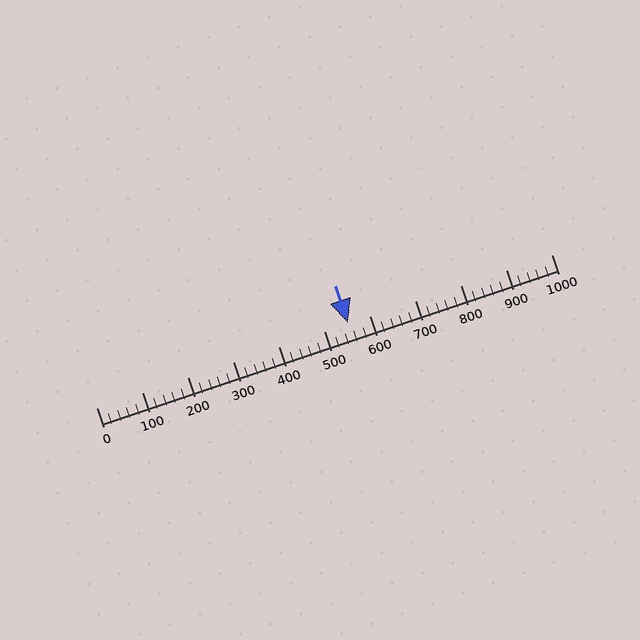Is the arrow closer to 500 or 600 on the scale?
The arrow is closer to 600.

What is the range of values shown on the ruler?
The ruler shows values from 0 to 1000.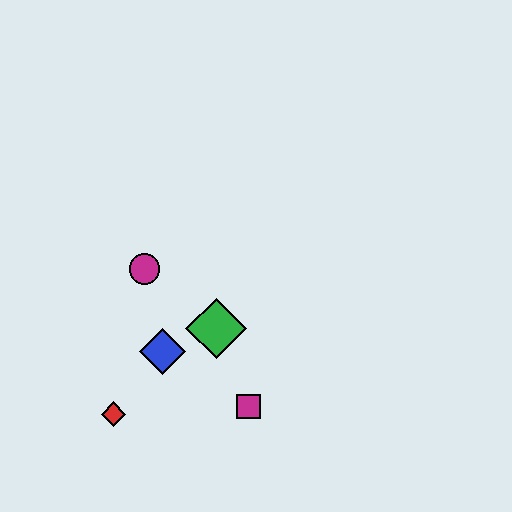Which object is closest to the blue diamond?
The green diamond is closest to the blue diamond.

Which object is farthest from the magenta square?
The magenta circle is farthest from the magenta square.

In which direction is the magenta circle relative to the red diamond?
The magenta circle is above the red diamond.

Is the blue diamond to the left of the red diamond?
No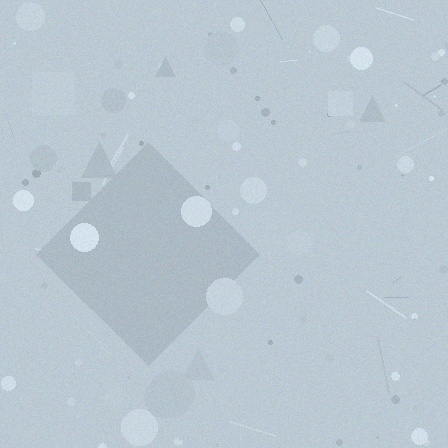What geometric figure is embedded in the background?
A diamond is embedded in the background.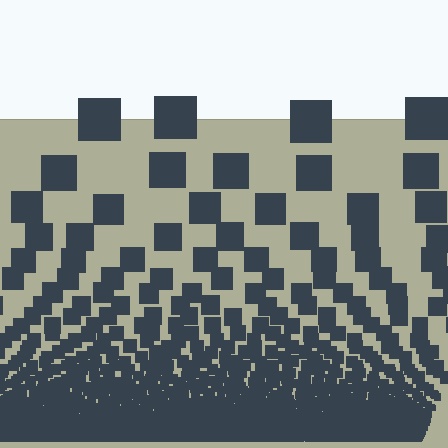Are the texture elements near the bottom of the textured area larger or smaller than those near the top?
Smaller. The gradient is inverted — elements near the bottom are smaller and denser.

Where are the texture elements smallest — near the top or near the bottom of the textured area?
Near the bottom.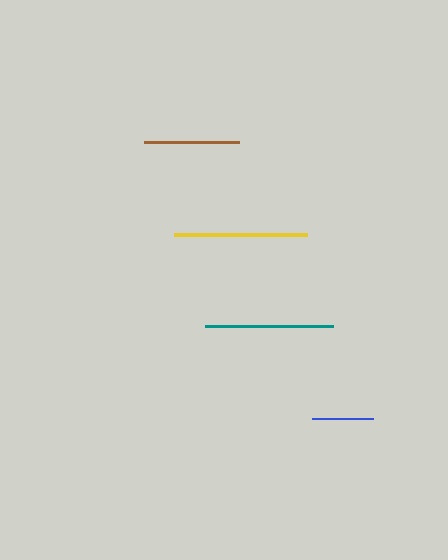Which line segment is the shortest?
The blue line is the shortest at approximately 60 pixels.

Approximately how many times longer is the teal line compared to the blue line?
The teal line is approximately 2.1 times the length of the blue line.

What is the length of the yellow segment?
The yellow segment is approximately 133 pixels long.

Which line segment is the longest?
The yellow line is the longest at approximately 133 pixels.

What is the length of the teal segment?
The teal segment is approximately 128 pixels long.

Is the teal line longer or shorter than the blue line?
The teal line is longer than the blue line.